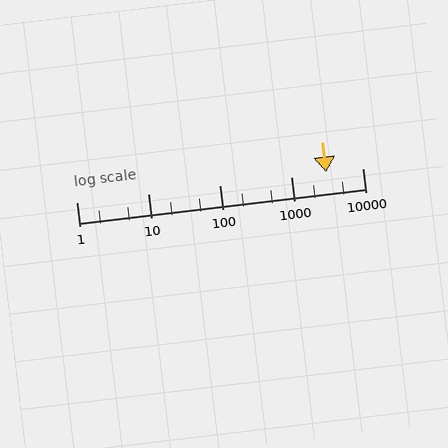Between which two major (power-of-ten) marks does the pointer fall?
The pointer is between 1000 and 10000.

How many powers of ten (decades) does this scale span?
The scale spans 4 decades, from 1 to 10000.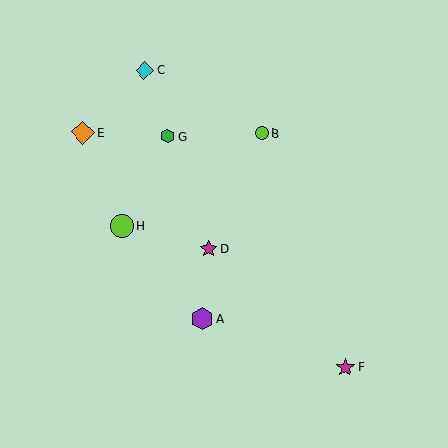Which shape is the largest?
The lime circle (labeled H) is the largest.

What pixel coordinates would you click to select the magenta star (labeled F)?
Click at (345, 368) to select the magenta star F.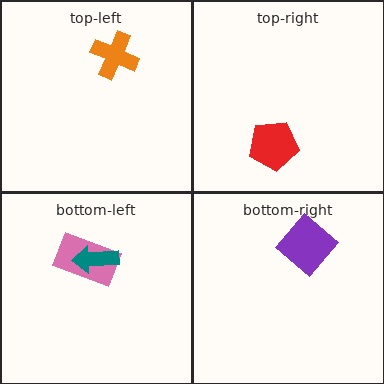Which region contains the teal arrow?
The bottom-left region.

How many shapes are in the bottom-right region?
1.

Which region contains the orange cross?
The top-left region.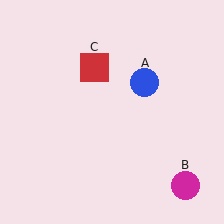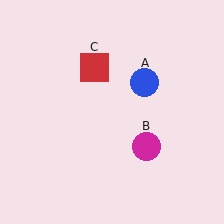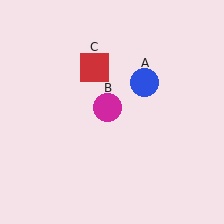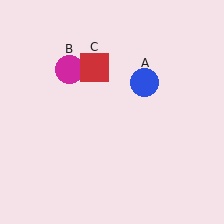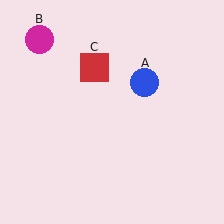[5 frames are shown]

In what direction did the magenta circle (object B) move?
The magenta circle (object B) moved up and to the left.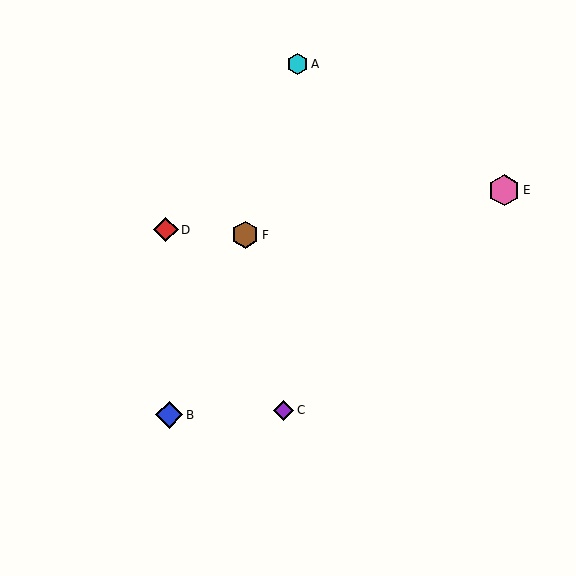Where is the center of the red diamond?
The center of the red diamond is at (166, 230).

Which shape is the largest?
The pink hexagon (labeled E) is the largest.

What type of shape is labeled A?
Shape A is a cyan hexagon.